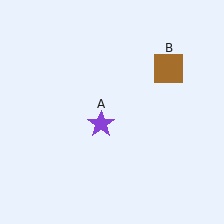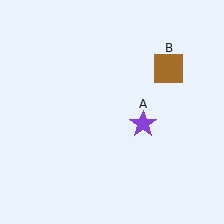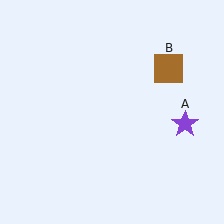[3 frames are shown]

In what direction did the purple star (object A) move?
The purple star (object A) moved right.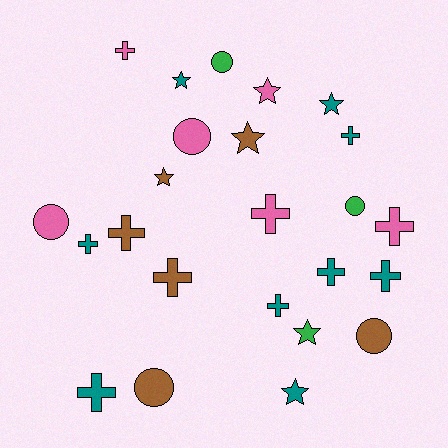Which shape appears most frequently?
Cross, with 11 objects.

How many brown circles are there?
There are 2 brown circles.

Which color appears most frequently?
Teal, with 9 objects.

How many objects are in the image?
There are 24 objects.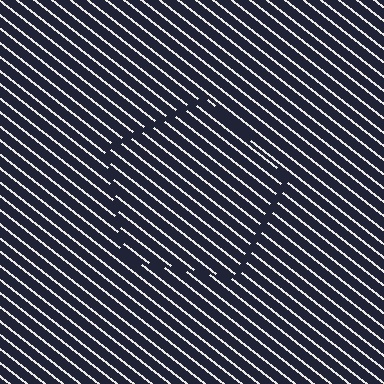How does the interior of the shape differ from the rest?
The interior of the shape contains the same grating, shifted by half a period — the contour is defined by the phase discontinuity where line-ends from the inner and outer gratings abut.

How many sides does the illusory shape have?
5 sides — the line-ends trace a pentagon.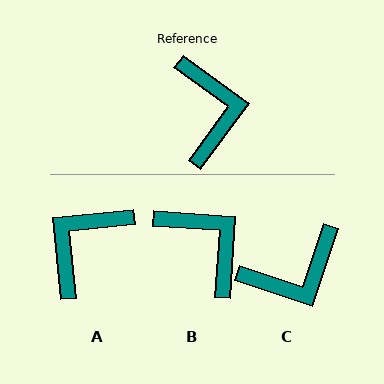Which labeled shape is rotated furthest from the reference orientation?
A, about 132 degrees away.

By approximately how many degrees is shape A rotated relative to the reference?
Approximately 132 degrees counter-clockwise.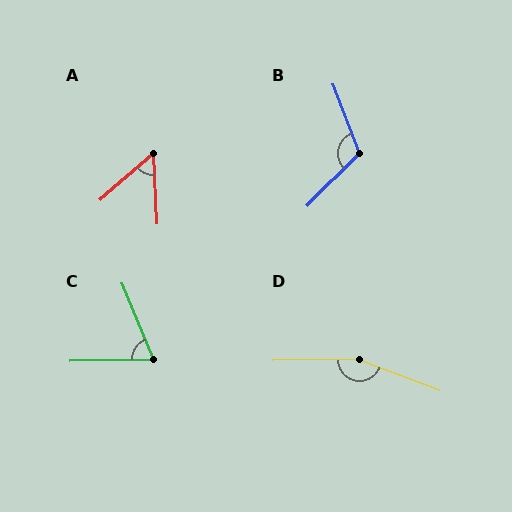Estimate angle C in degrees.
Approximately 69 degrees.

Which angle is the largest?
D, at approximately 158 degrees.